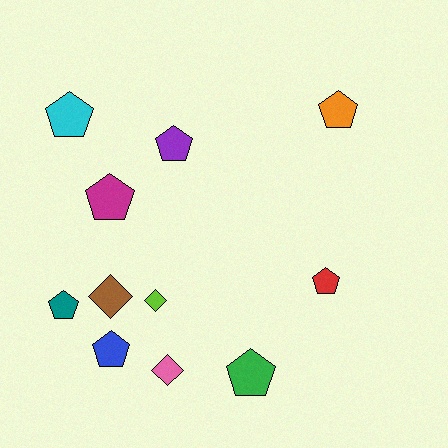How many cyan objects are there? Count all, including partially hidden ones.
There is 1 cyan object.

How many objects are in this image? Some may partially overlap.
There are 11 objects.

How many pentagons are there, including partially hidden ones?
There are 8 pentagons.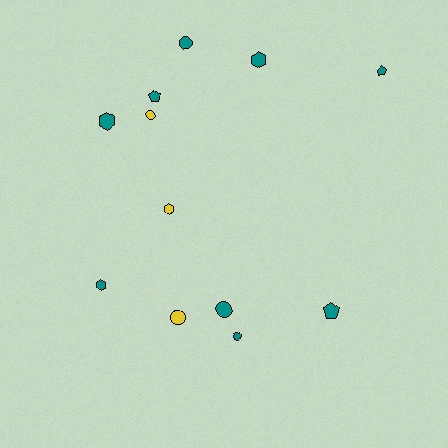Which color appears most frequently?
Teal, with 9 objects.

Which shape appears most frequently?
Circle, with 5 objects.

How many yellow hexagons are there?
There is 1 yellow hexagon.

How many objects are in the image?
There are 12 objects.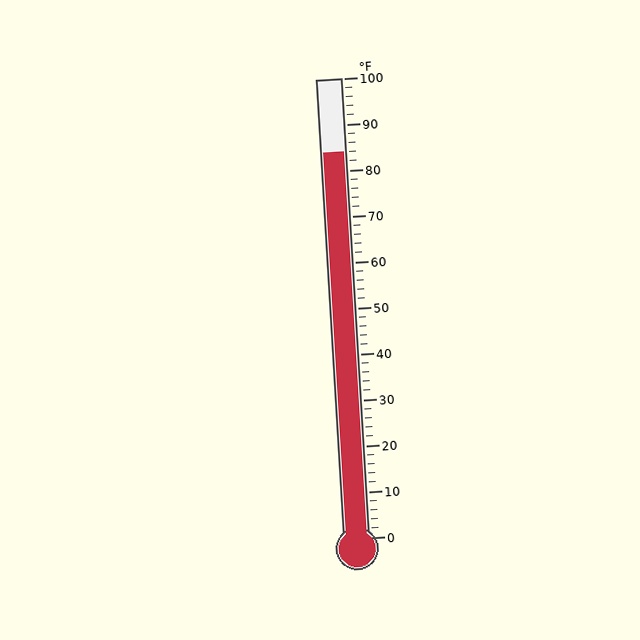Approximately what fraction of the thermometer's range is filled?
The thermometer is filled to approximately 85% of its range.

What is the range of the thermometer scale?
The thermometer scale ranges from 0°F to 100°F.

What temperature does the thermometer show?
The thermometer shows approximately 84°F.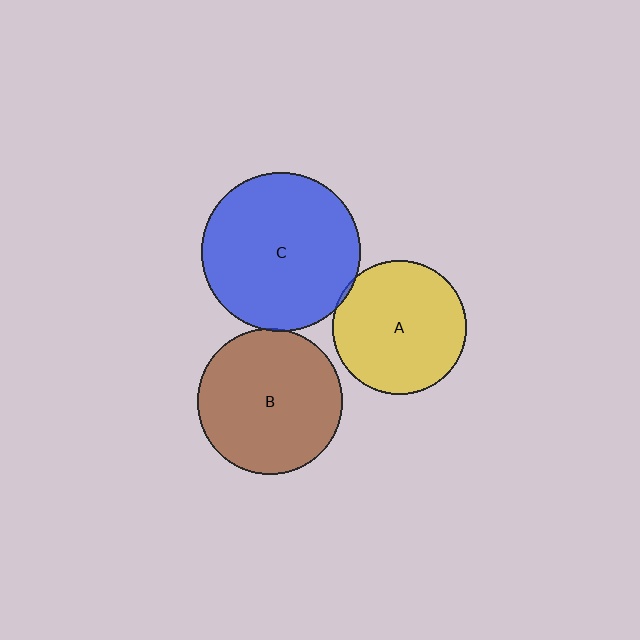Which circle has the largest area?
Circle C (blue).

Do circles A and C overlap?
Yes.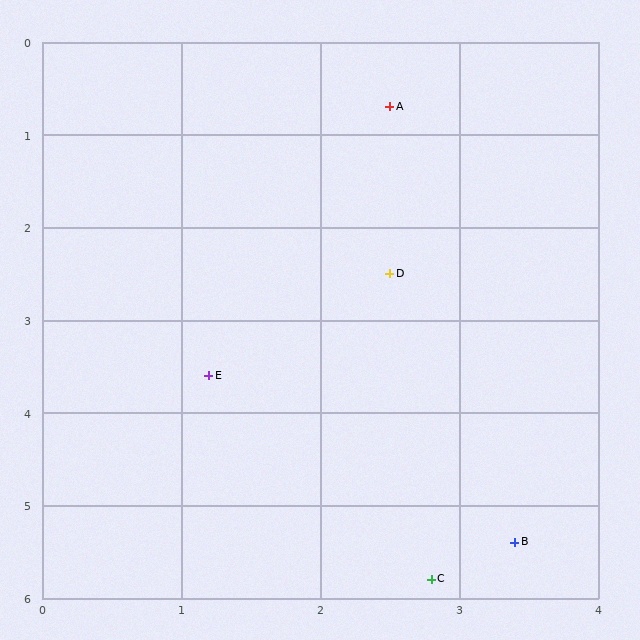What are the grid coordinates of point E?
Point E is at approximately (1.2, 3.6).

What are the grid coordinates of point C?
Point C is at approximately (2.8, 5.8).